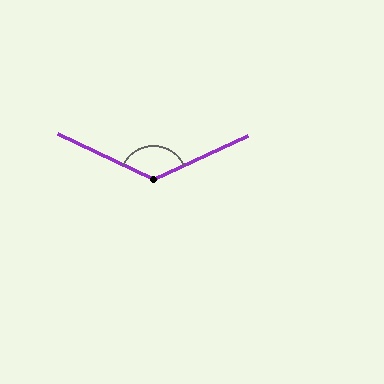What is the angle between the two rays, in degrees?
Approximately 129 degrees.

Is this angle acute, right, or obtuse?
It is obtuse.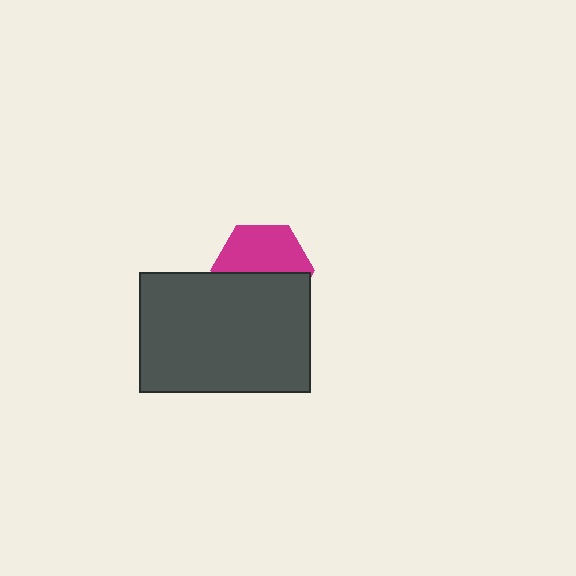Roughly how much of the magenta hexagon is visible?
About half of it is visible (roughly 52%).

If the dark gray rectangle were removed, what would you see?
You would see the complete magenta hexagon.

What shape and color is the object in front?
The object in front is a dark gray rectangle.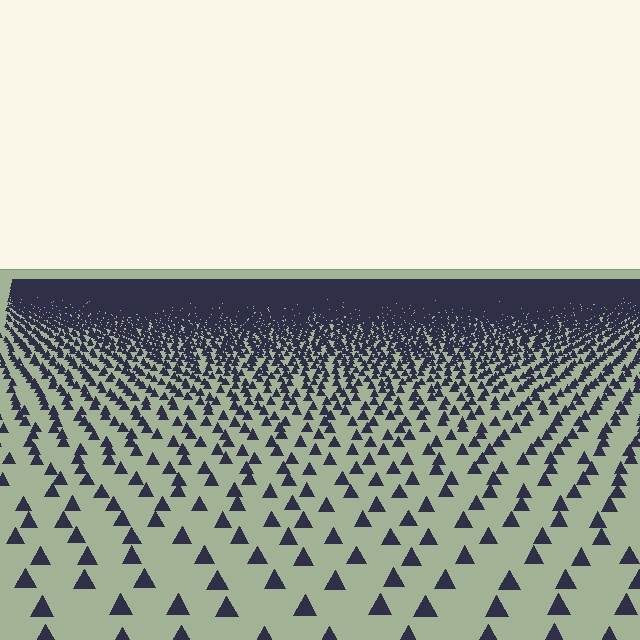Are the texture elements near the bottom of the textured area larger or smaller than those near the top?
Larger. Near the bottom, elements are closer to the viewer and appear at a bigger on-screen size.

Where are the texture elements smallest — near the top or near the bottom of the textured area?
Near the top.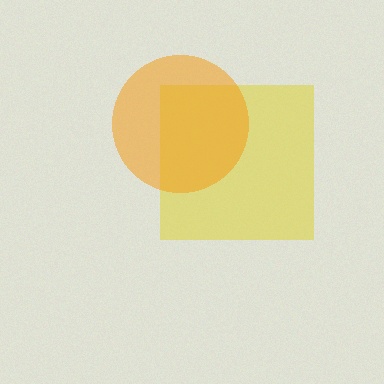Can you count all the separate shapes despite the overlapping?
Yes, there are 2 separate shapes.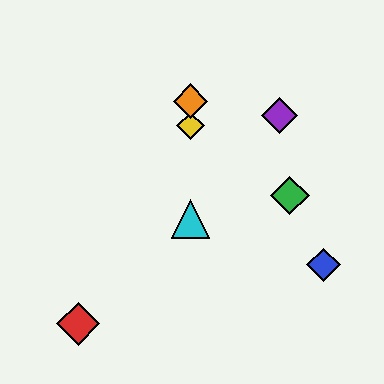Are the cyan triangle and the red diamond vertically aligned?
No, the cyan triangle is at x≈190 and the red diamond is at x≈78.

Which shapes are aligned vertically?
The yellow diamond, the orange diamond, the cyan triangle are aligned vertically.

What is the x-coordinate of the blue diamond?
The blue diamond is at x≈324.